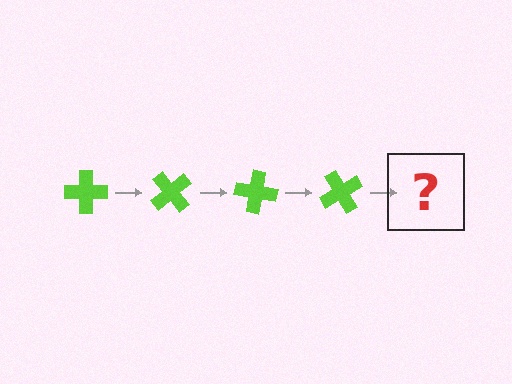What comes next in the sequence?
The next element should be a lime cross rotated 200 degrees.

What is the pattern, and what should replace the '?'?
The pattern is that the cross rotates 50 degrees each step. The '?' should be a lime cross rotated 200 degrees.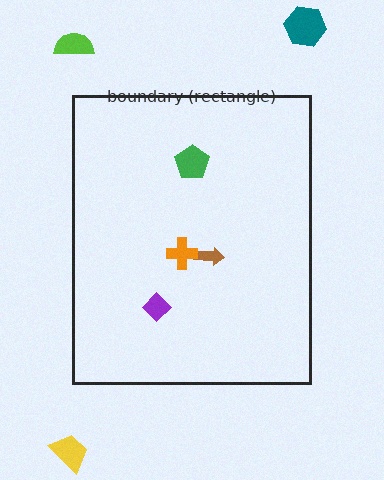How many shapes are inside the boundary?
4 inside, 3 outside.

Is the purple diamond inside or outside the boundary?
Inside.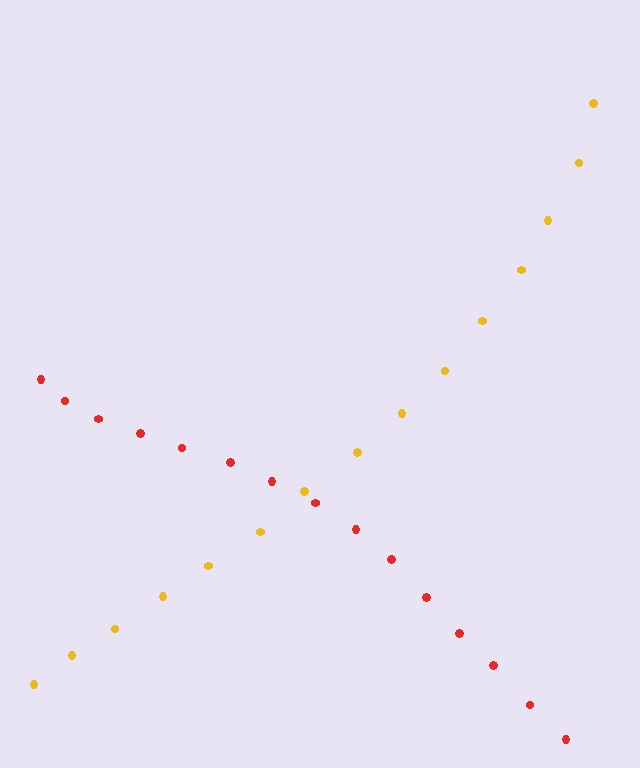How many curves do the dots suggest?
There are 2 distinct paths.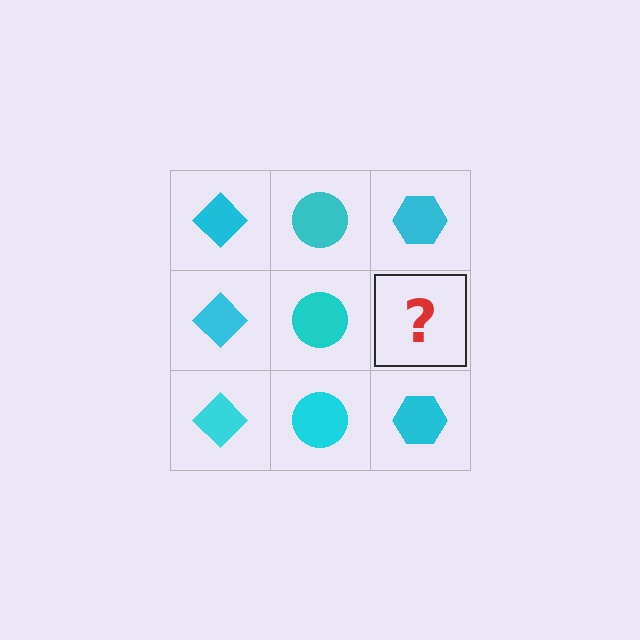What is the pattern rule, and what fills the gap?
The rule is that each column has a consistent shape. The gap should be filled with a cyan hexagon.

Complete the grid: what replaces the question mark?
The question mark should be replaced with a cyan hexagon.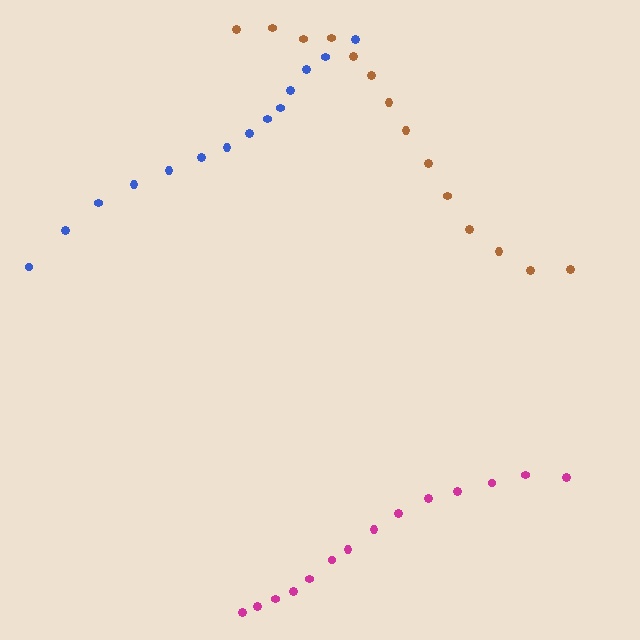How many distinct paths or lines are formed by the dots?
There are 3 distinct paths.